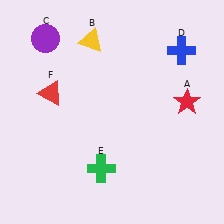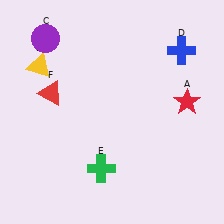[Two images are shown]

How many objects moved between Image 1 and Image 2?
1 object moved between the two images.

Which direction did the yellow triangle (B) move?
The yellow triangle (B) moved left.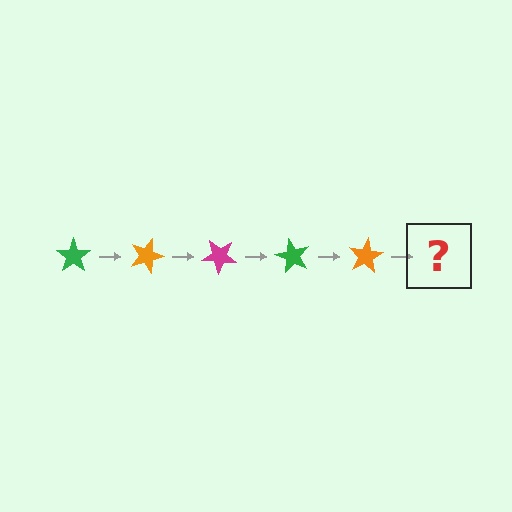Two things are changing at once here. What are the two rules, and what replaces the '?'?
The two rules are that it rotates 20 degrees each step and the color cycles through green, orange, and magenta. The '?' should be a magenta star, rotated 100 degrees from the start.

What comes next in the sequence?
The next element should be a magenta star, rotated 100 degrees from the start.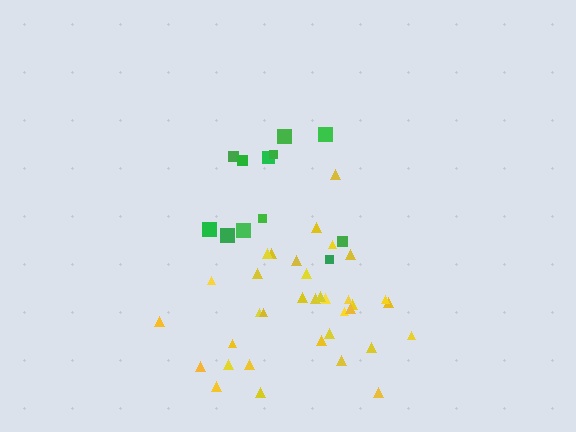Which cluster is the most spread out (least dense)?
Green.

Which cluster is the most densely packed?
Yellow.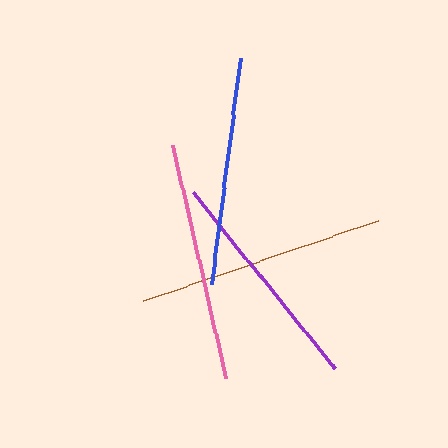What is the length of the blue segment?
The blue segment is approximately 228 pixels long.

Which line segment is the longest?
The brown line is the longest at approximately 248 pixels.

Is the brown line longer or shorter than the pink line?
The brown line is longer than the pink line.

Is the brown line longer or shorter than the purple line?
The brown line is longer than the purple line.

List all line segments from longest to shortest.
From longest to shortest: brown, pink, blue, purple.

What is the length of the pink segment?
The pink segment is approximately 240 pixels long.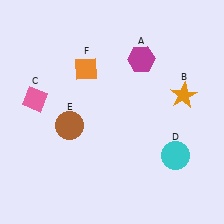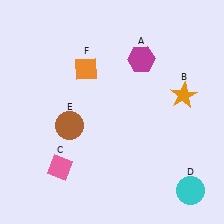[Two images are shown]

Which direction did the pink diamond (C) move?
The pink diamond (C) moved down.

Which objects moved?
The objects that moved are: the pink diamond (C), the cyan circle (D).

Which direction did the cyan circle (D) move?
The cyan circle (D) moved down.